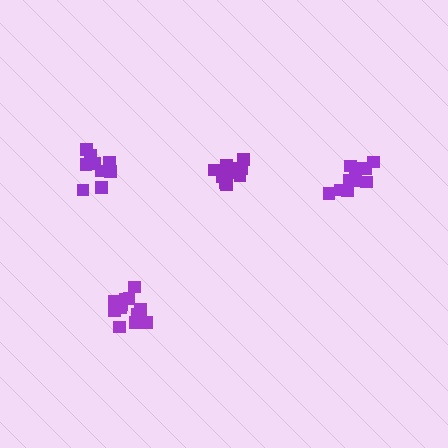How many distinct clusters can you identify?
There are 4 distinct clusters.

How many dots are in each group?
Group 1: 11 dots, Group 2: 9 dots, Group 3: 11 dots, Group 4: 12 dots (43 total).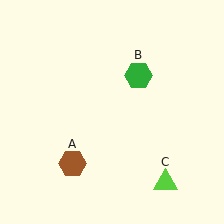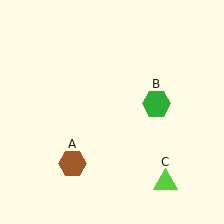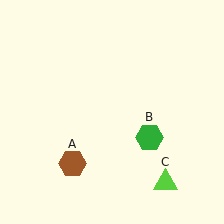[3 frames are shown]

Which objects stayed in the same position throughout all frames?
Brown hexagon (object A) and lime triangle (object C) remained stationary.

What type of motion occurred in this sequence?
The green hexagon (object B) rotated clockwise around the center of the scene.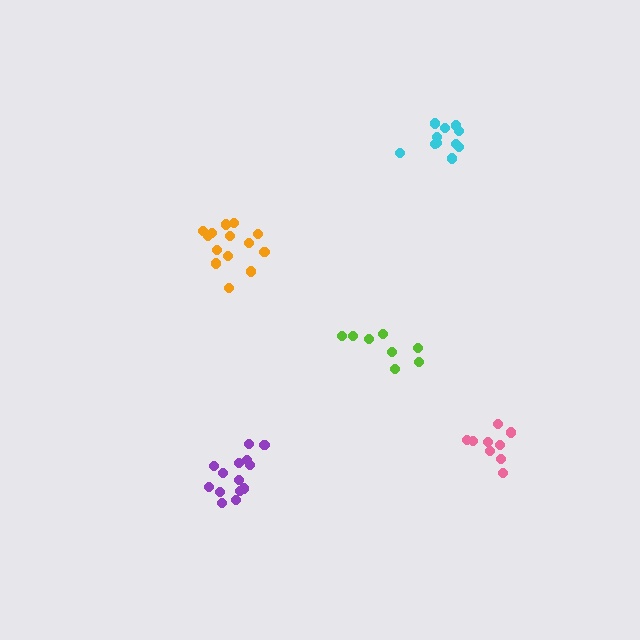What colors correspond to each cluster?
The clusters are colored: purple, orange, lime, pink, cyan.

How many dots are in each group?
Group 1: 14 dots, Group 2: 14 dots, Group 3: 8 dots, Group 4: 9 dots, Group 5: 11 dots (56 total).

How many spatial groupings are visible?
There are 5 spatial groupings.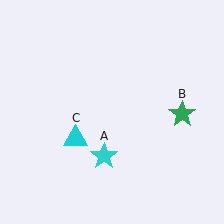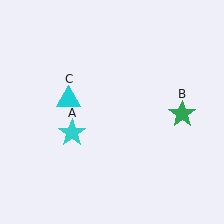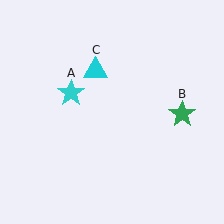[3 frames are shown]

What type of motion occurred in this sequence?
The cyan star (object A), cyan triangle (object C) rotated clockwise around the center of the scene.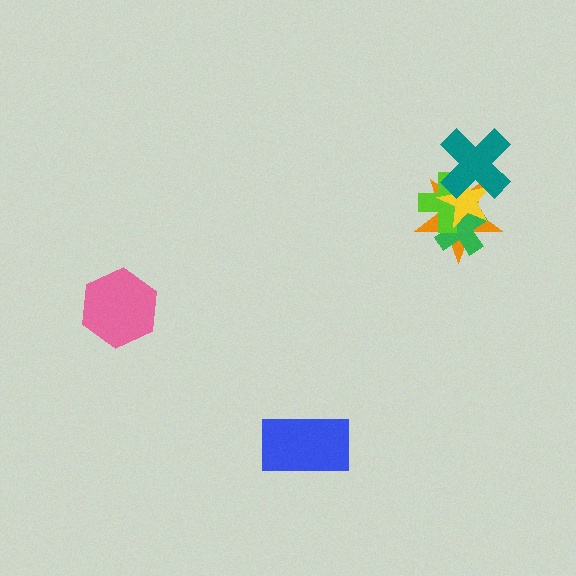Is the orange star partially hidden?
Yes, it is partially covered by another shape.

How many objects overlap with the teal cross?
3 objects overlap with the teal cross.